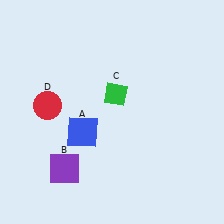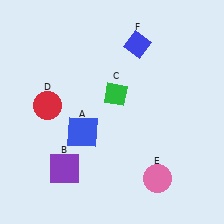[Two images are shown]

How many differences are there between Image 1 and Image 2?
There are 2 differences between the two images.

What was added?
A pink circle (E), a blue diamond (F) were added in Image 2.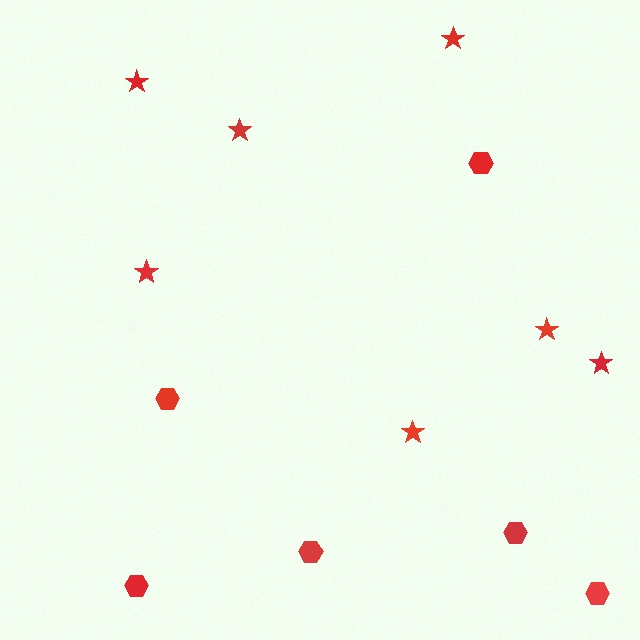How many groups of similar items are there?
There are 2 groups: one group of stars (7) and one group of hexagons (6).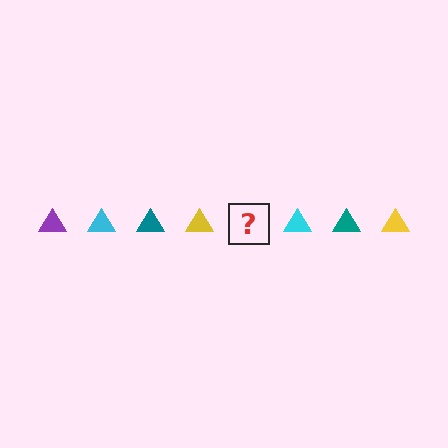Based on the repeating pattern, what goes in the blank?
The blank should be a purple triangle.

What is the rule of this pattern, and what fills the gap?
The rule is that the pattern cycles through purple, cyan, teal, yellow triangles. The gap should be filled with a purple triangle.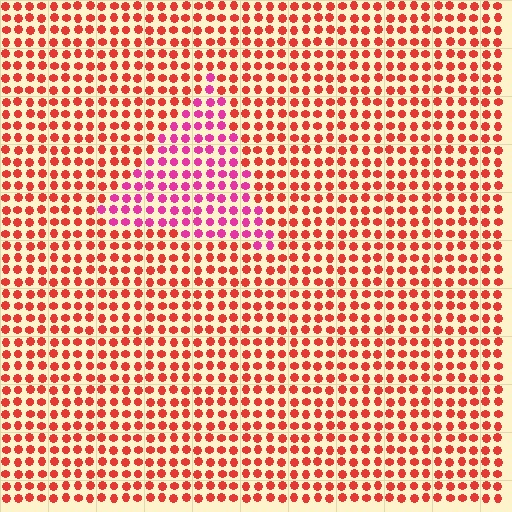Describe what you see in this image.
The image is filled with small red elements in a uniform arrangement. A triangle-shaped region is visible where the elements are tinted to a slightly different hue, forming a subtle color boundary.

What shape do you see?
I see a triangle.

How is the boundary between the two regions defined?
The boundary is defined purely by a slight shift in hue (about 40 degrees). Spacing, size, and orientation are identical on both sides.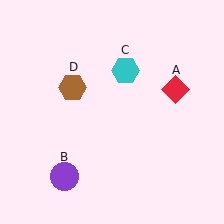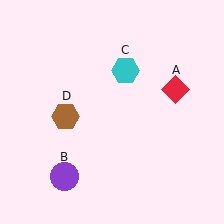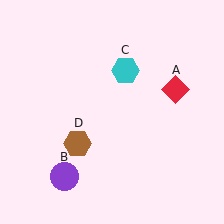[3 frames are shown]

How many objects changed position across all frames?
1 object changed position: brown hexagon (object D).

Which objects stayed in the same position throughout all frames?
Red diamond (object A) and purple circle (object B) and cyan hexagon (object C) remained stationary.